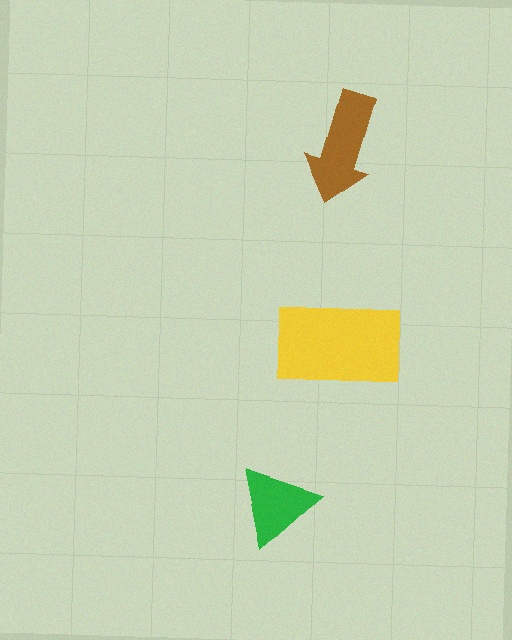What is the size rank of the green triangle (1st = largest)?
3rd.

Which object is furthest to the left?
The green triangle is leftmost.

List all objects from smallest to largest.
The green triangle, the brown arrow, the yellow rectangle.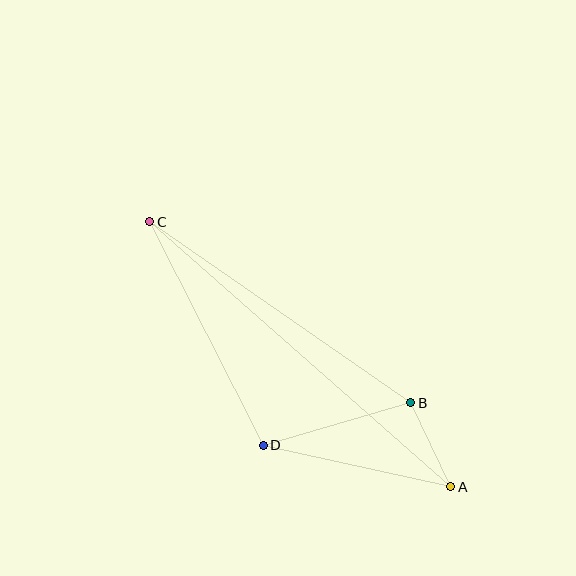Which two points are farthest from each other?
Points A and C are farthest from each other.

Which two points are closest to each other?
Points A and B are closest to each other.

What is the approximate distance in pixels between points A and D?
The distance between A and D is approximately 192 pixels.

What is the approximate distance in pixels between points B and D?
The distance between B and D is approximately 153 pixels.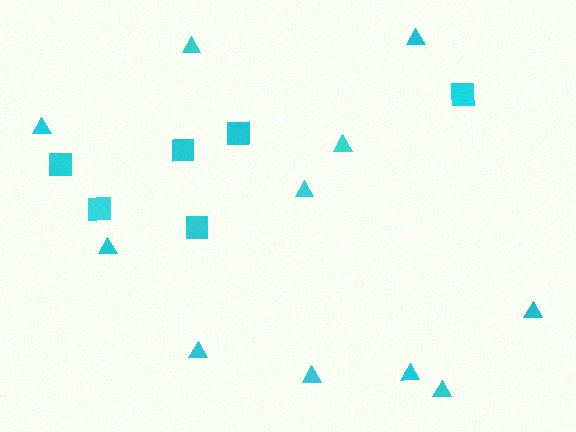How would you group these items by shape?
There are 2 groups: one group of triangles (11) and one group of squares (6).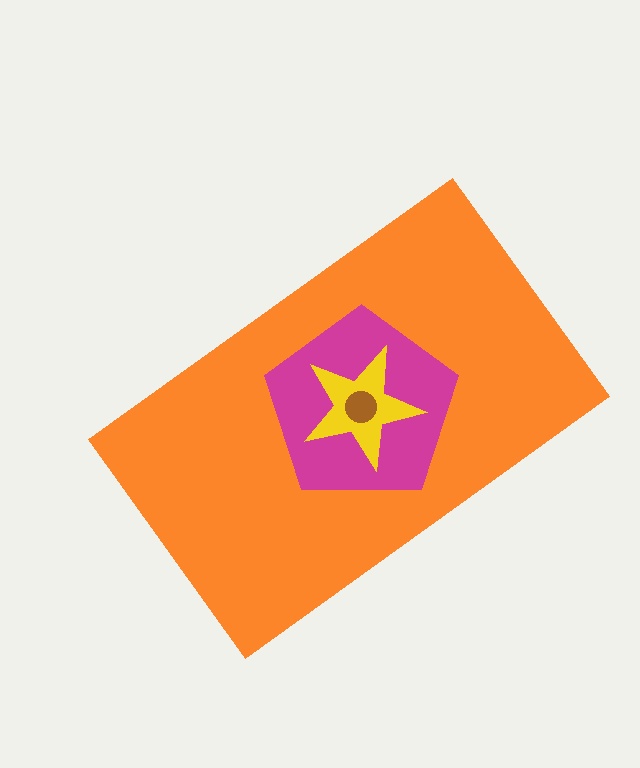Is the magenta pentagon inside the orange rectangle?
Yes.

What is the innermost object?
The brown circle.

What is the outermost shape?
The orange rectangle.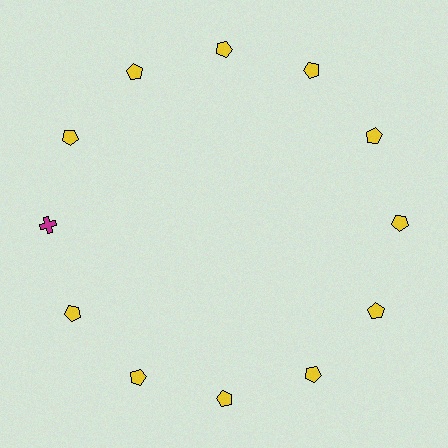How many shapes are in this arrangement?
There are 12 shapes arranged in a ring pattern.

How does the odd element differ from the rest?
It differs in both color (magenta instead of yellow) and shape (cross instead of pentagon).